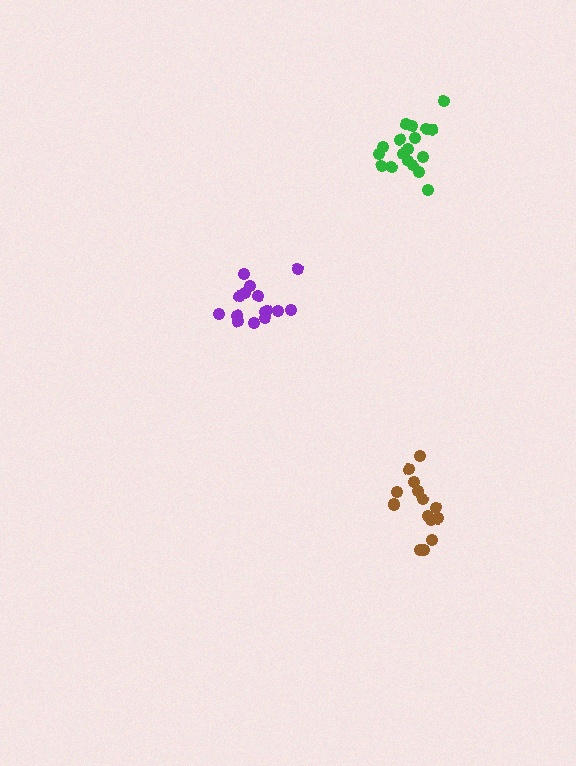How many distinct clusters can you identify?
There are 3 distinct clusters.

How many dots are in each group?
Group 1: 15 dots, Group 2: 15 dots, Group 3: 18 dots (48 total).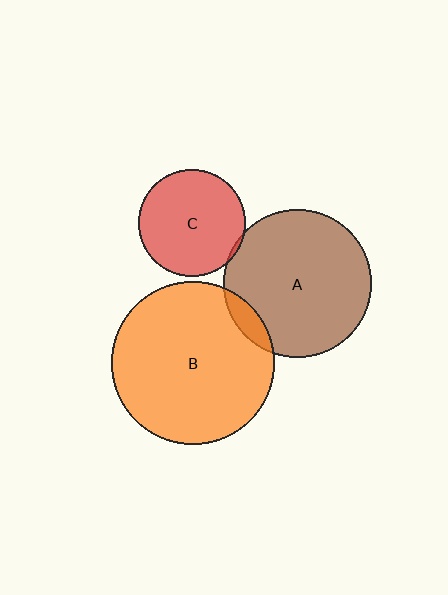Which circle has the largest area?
Circle B (orange).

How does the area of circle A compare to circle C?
Approximately 1.9 times.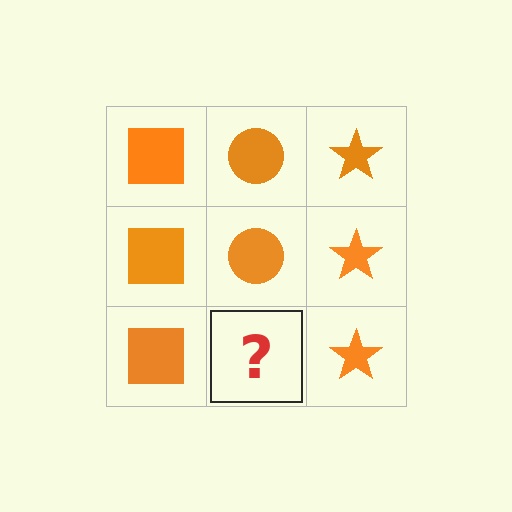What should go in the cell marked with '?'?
The missing cell should contain an orange circle.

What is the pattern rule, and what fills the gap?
The rule is that each column has a consistent shape. The gap should be filled with an orange circle.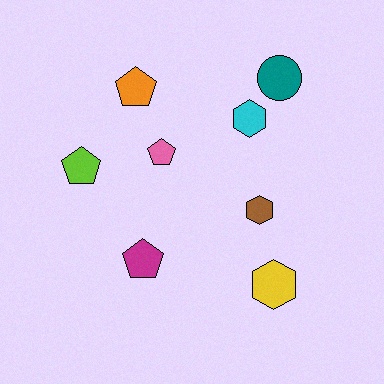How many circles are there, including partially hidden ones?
There is 1 circle.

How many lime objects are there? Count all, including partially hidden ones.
There is 1 lime object.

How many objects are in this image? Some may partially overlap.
There are 8 objects.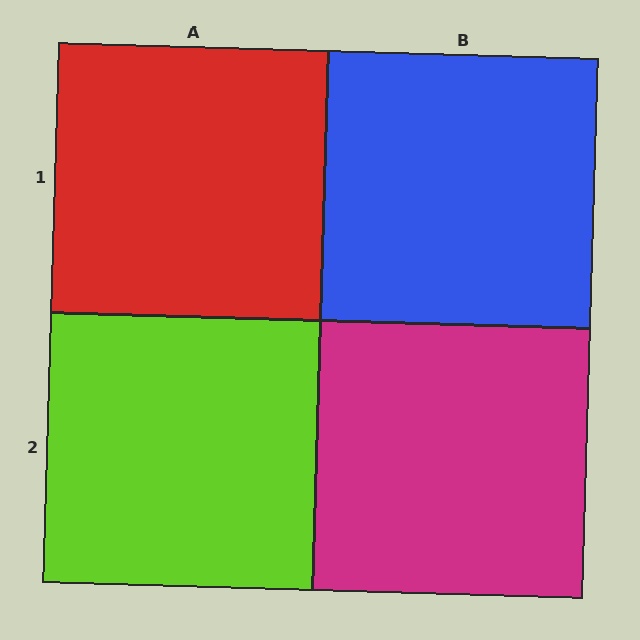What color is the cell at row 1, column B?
Blue.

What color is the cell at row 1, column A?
Red.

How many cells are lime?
1 cell is lime.